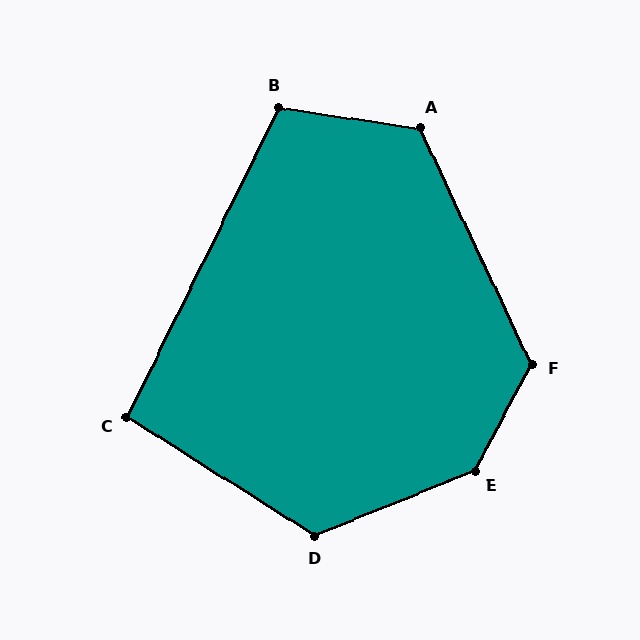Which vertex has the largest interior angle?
E, at approximately 140 degrees.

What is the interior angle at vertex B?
Approximately 108 degrees (obtuse).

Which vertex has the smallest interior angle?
C, at approximately 96 degrees.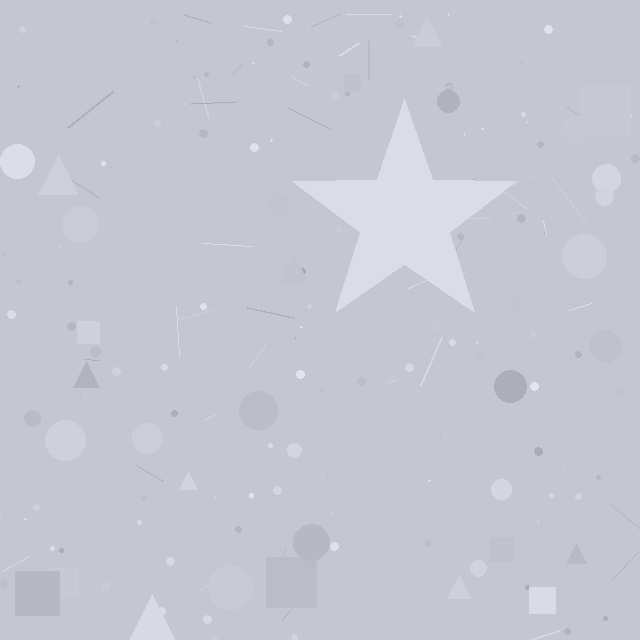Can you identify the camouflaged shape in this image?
The camouflaged shape is a star.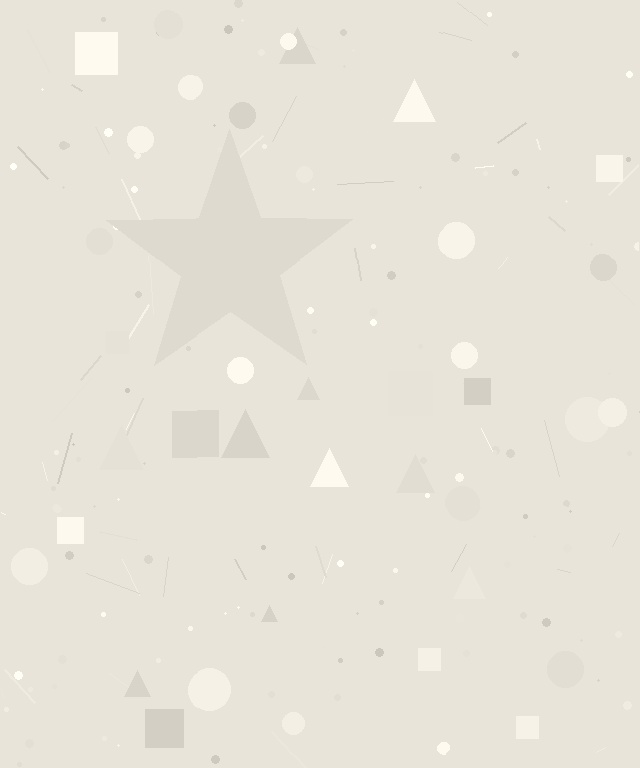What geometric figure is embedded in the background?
A star is embedded in the background.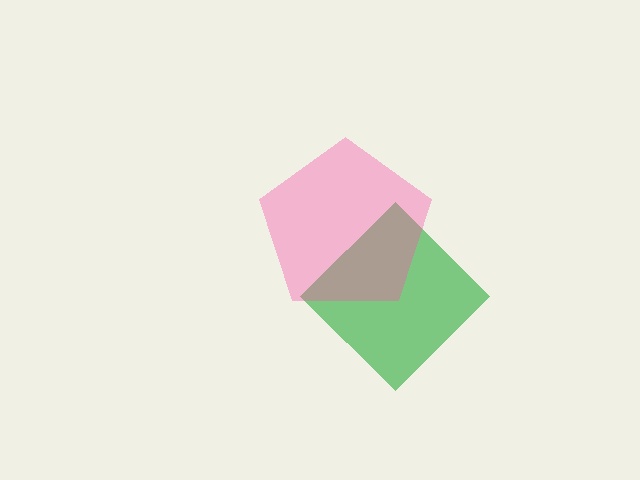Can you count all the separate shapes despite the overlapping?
Yes, there are 2 separate shapes.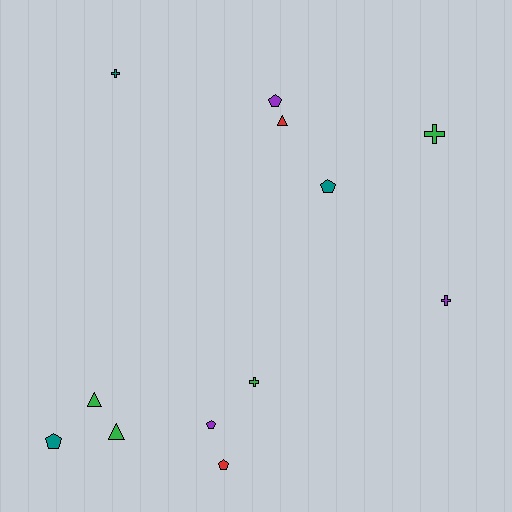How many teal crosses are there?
There is 1 teal cross.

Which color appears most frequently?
Green, with 4 objects.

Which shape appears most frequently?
Pentagon, with 5 objects.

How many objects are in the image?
There are 12 objects.